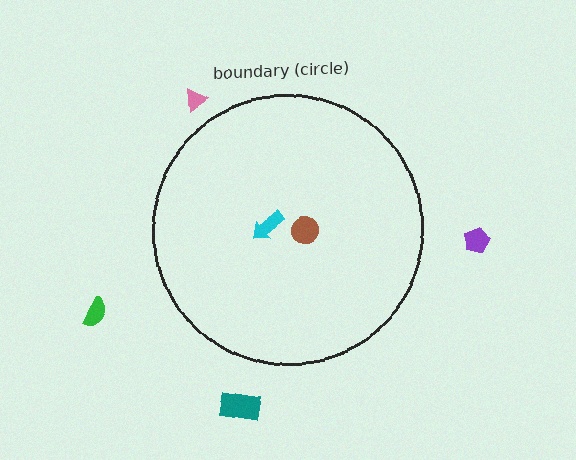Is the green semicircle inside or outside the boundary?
Outside.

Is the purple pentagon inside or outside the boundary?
Outside.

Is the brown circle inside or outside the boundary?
Inside.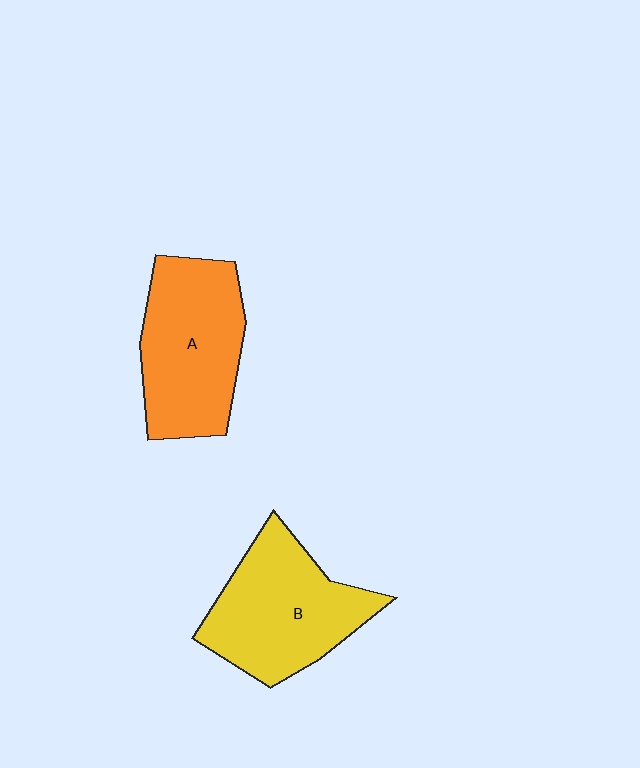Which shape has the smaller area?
Shape A (orange).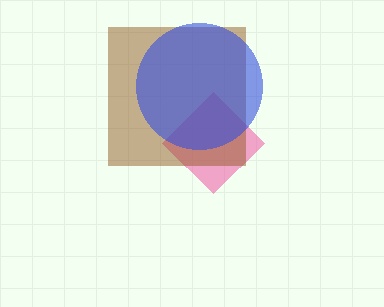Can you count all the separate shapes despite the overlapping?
Yes, there are 3 separate shapes.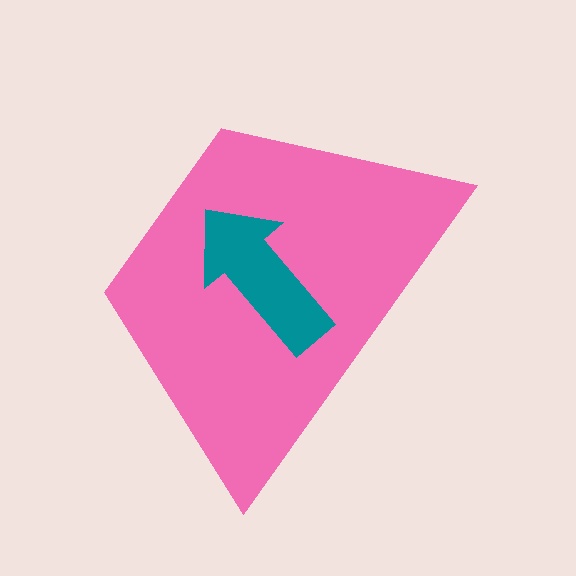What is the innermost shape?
The teal arrow.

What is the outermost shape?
The pink trapezoid.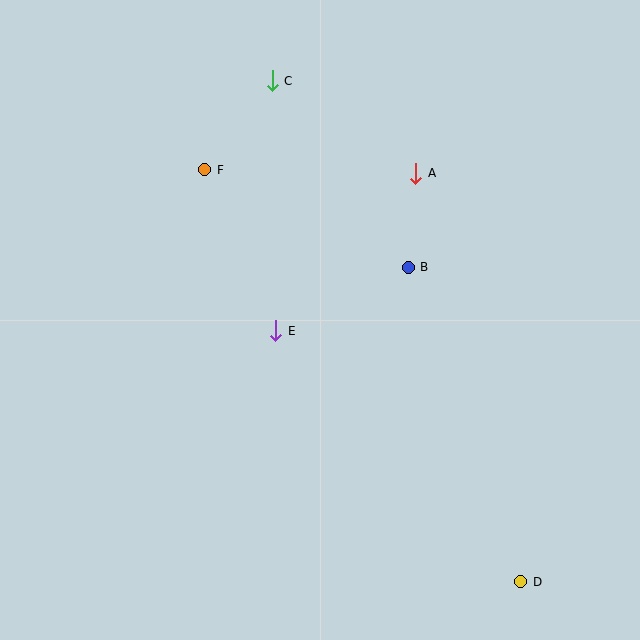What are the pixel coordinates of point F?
Point F is at (205, 170).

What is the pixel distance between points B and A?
The distance between B and A is 94 pixels.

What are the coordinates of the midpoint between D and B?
The midpoint between D and B is at (465, 424).